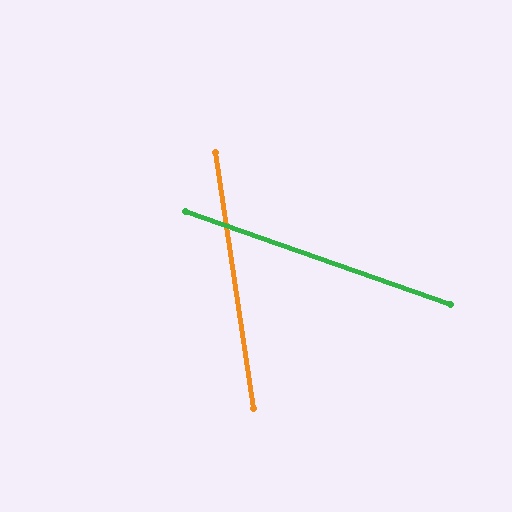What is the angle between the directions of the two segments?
Approximately 62 degrees.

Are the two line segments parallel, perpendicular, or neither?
Neither parallel nor perpendicular — they differ by about 62°.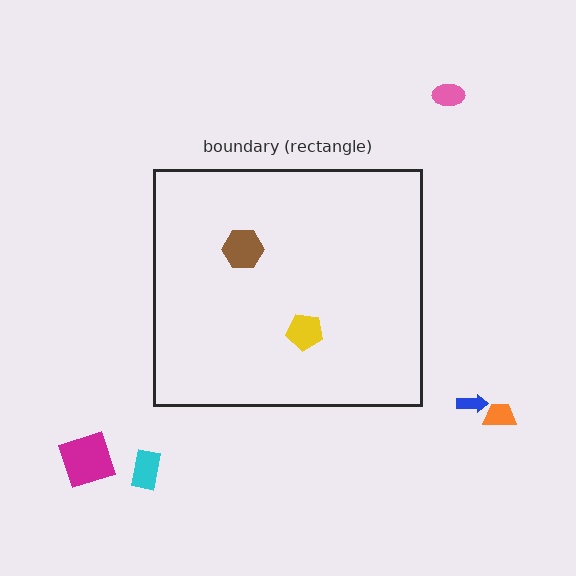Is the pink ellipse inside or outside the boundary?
Outside.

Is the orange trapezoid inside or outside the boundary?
Outside.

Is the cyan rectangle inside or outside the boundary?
Outside.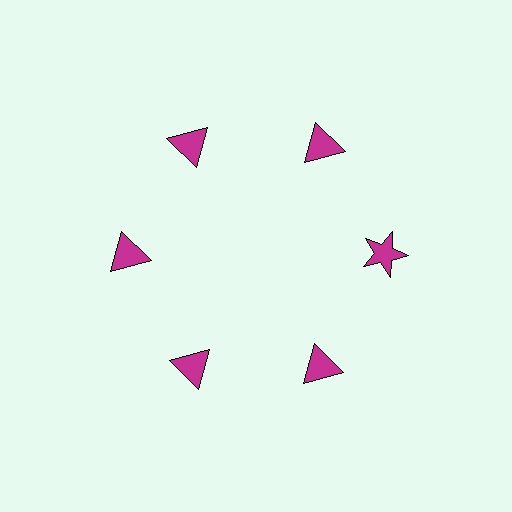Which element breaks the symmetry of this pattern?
The magenta star at roughly the 3 o'clock position breaks the symmetry. All other shapes are magenta triangles.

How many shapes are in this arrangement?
There are 6 shapes arranged in a ring pattern.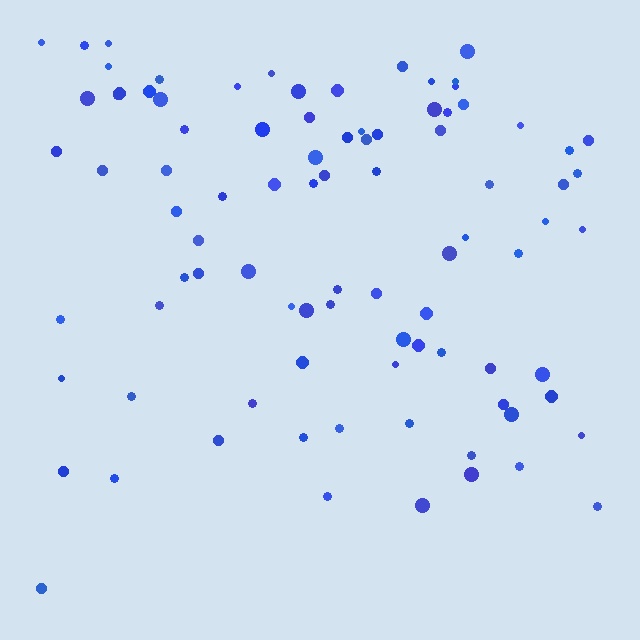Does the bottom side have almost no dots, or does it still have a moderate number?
Still a moderate number, just noticeably fewer than the top.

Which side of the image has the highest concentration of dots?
The top.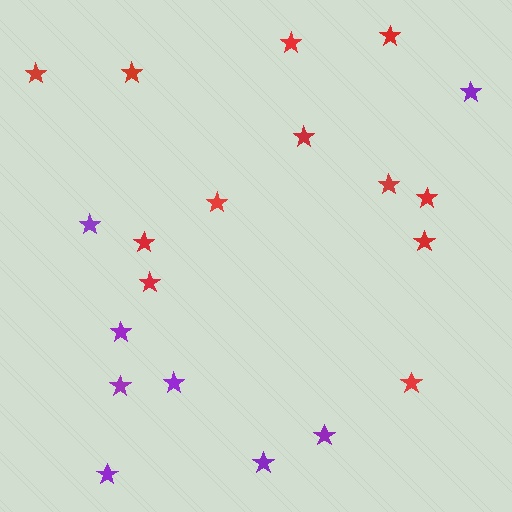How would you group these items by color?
There are 2 groups: one group of purple stars (8) and one group of red stars (12).